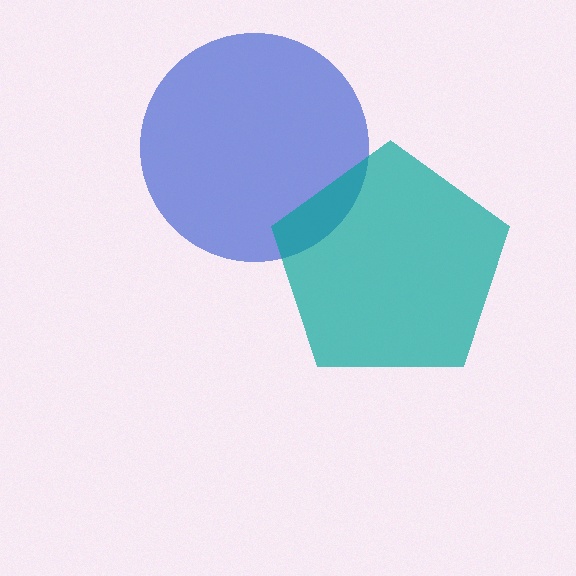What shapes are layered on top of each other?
The layered shapes are: a blue circle, a teal pentagon.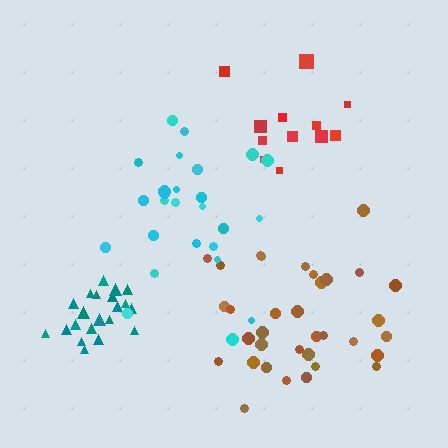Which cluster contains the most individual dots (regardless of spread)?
Brown (34).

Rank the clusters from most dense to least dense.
teal, cyan, red, brown.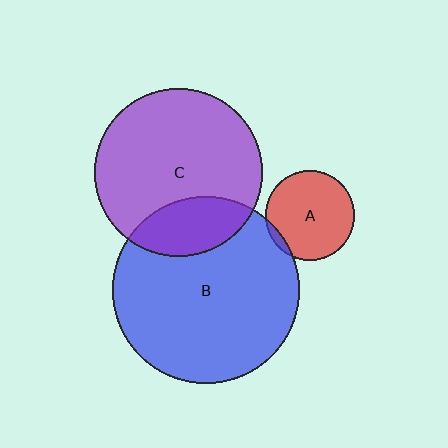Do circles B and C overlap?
Yes.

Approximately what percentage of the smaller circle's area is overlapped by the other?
Approximately 25%.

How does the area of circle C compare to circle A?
Approximately 3.5 times.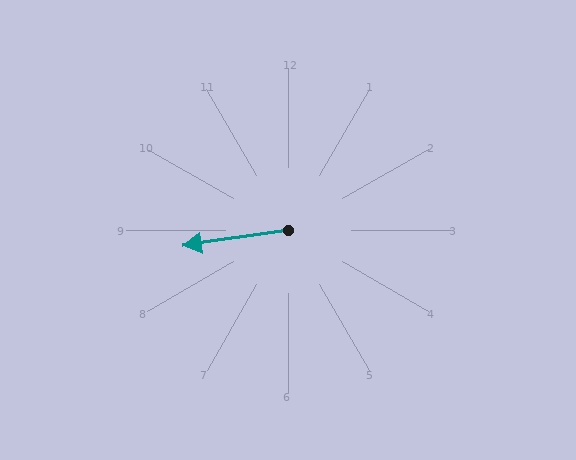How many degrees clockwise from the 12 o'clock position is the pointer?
Approximately 262 degrees.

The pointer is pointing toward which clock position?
Roughly 9 o'clock.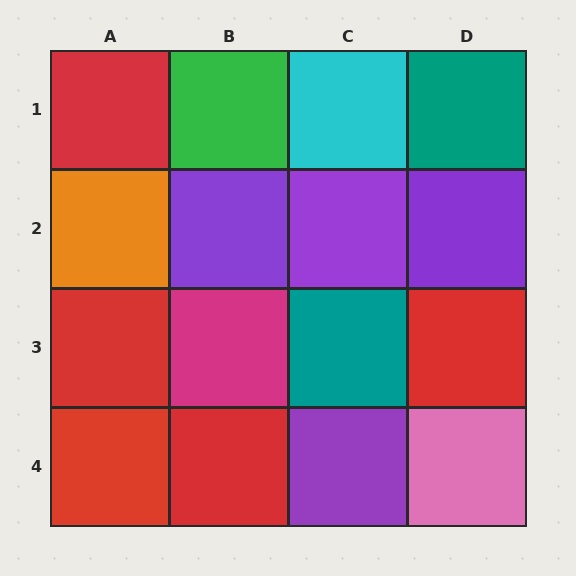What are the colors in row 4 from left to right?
Red, red, purple, pink.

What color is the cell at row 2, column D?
Purple.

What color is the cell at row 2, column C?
Purple.